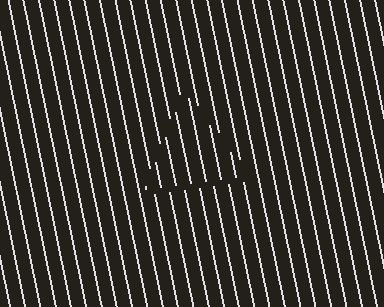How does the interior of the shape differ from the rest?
The interior of the shape contains the same grating, shifted by half a period — the contour is defined by the phase discontinuity where line-ends from the inner and outer gratings abut.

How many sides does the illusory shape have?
3 sides — the line-ends trace a triangle.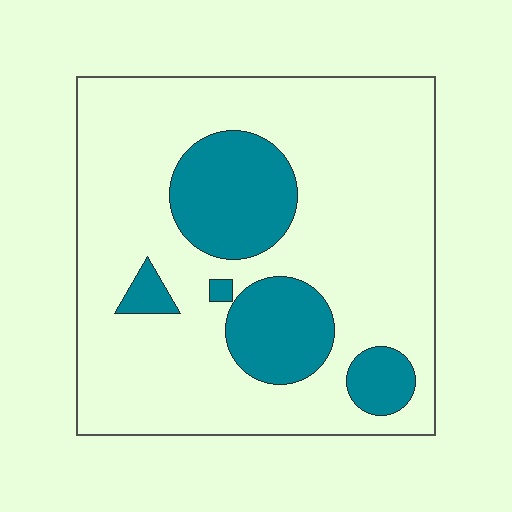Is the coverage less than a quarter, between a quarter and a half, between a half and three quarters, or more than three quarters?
Less than a quarter.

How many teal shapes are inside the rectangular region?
5.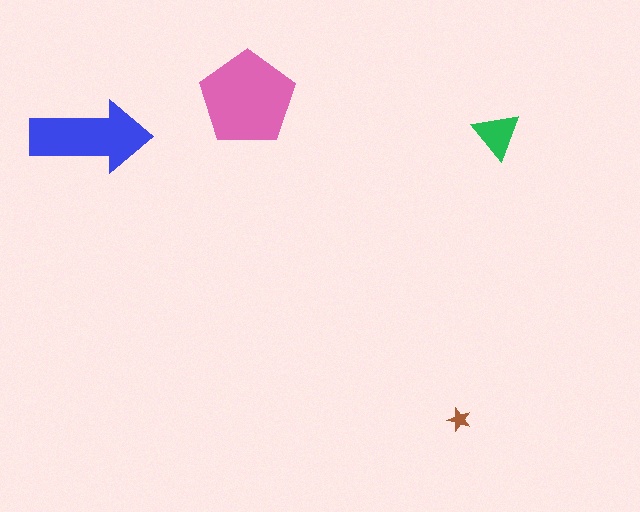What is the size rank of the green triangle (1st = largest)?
3rd.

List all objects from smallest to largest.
The brown star, the green triangle, the blue arrow, the pink pentagon.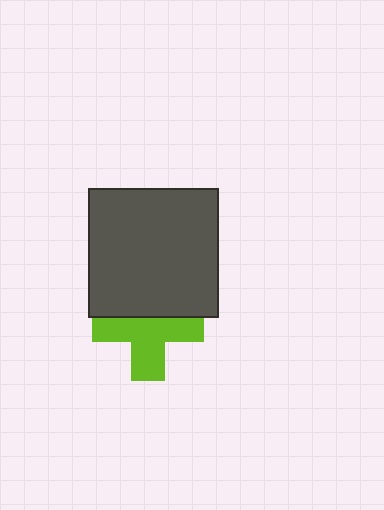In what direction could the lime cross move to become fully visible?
The lime cross could move down. That would shift it out from behind the dark gray square entirely.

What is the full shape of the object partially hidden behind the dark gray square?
The partially hidden object is a lime cross.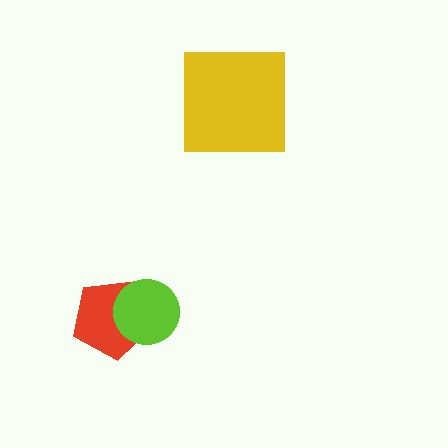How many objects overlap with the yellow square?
0 objects overlap with the yellow square.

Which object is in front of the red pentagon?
The lime circle is in front of the red pentagon.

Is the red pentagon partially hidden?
Yes, it is partially covered by another shape.